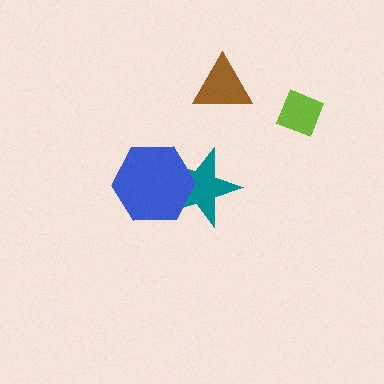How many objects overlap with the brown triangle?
0 objects overlap with the brown triangle.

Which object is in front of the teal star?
The blue hexagon is in front of the teal star.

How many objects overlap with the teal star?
1 object overlaps with the teal star.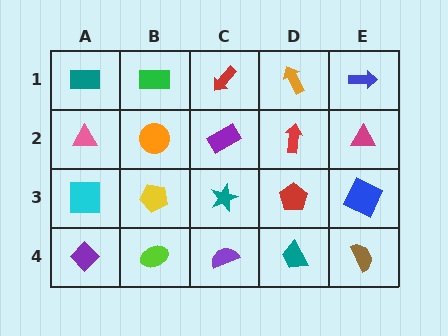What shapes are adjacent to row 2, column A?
A teal rectangle (row 1, column A), a cyan square (row 3, column A), an orange circle (row 2, column B).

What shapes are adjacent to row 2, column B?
A green rectangle (row 1, column B), a yellow pentagon (row 3, column B), a pink triangle (row 2, column A), a purple rectangle (row 2, column C).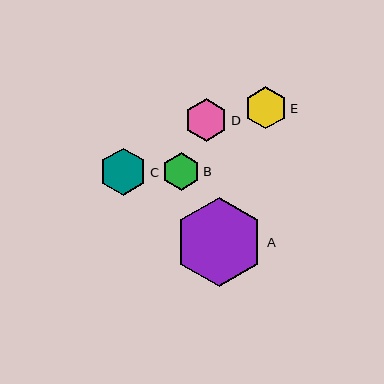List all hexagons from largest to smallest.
From largest to smallest: A, C, D, E, B.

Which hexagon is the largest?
Hexagon A is the largest with a size of approximately 89 pixels.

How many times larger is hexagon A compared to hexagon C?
Hexagon A is approximately 1.9 times the size of hexagon C.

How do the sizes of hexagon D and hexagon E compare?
Hexagon D and hexagon E are approximately the same size.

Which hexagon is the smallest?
Hexagon B is the smallest with a size of approximately 38 pixels.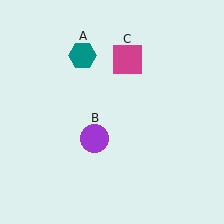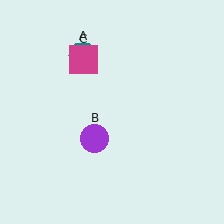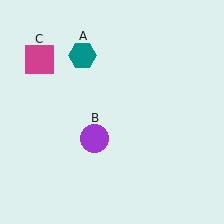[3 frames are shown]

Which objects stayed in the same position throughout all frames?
Teal hexagon (object A) and purple circle (object B) remained stationary.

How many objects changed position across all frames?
1 object changed position: magenta square (object C).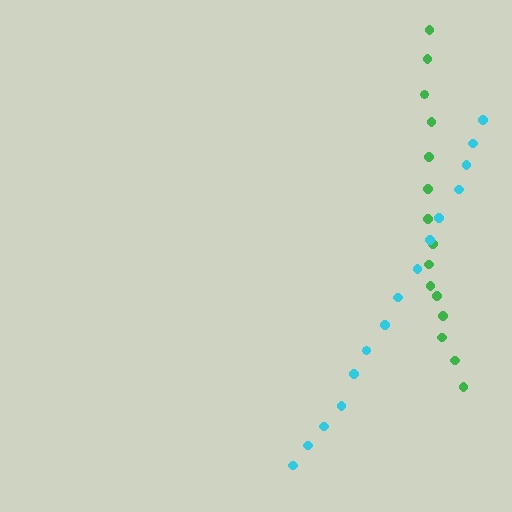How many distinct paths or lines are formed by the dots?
There are 2 distinct paths.